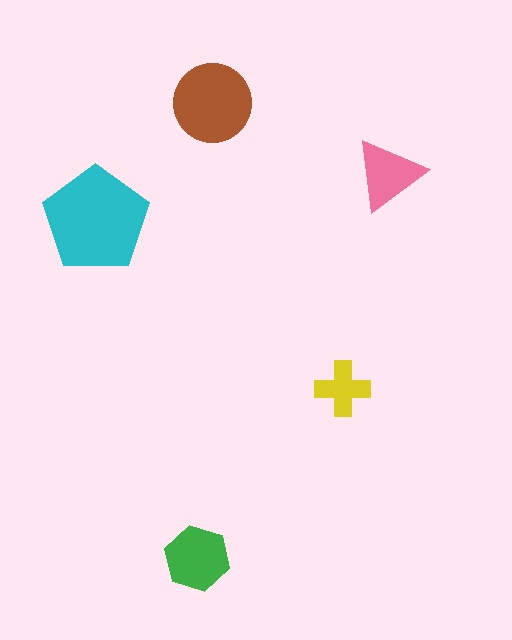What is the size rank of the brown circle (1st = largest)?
2nd.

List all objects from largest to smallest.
The cyan pentagon, the brown circle, the green hexagon, the pink triangle, the yellow cross.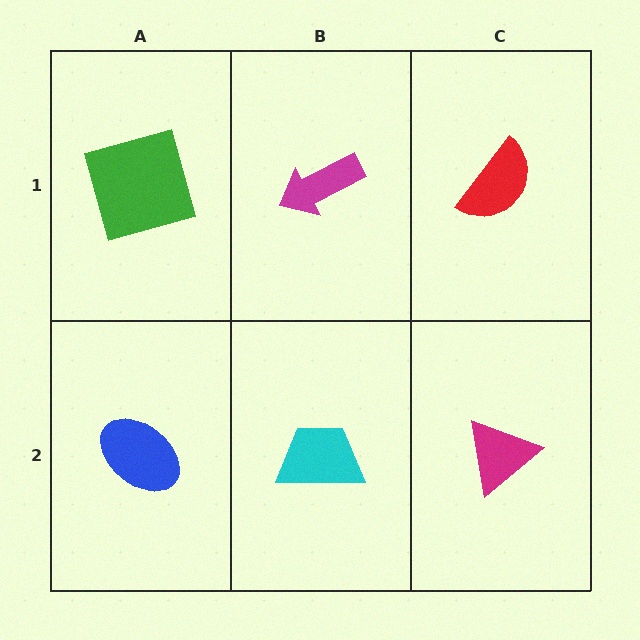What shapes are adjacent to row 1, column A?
A blue ellipse (row 2, column A), a magenta arrow (row 1, column B).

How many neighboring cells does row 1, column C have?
2.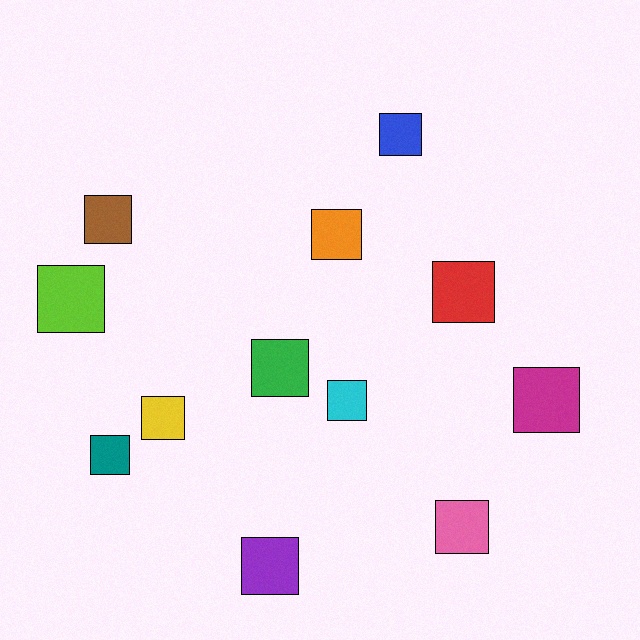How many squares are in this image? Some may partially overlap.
There are 12 squares.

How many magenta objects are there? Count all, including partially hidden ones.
There is 1 magenta object.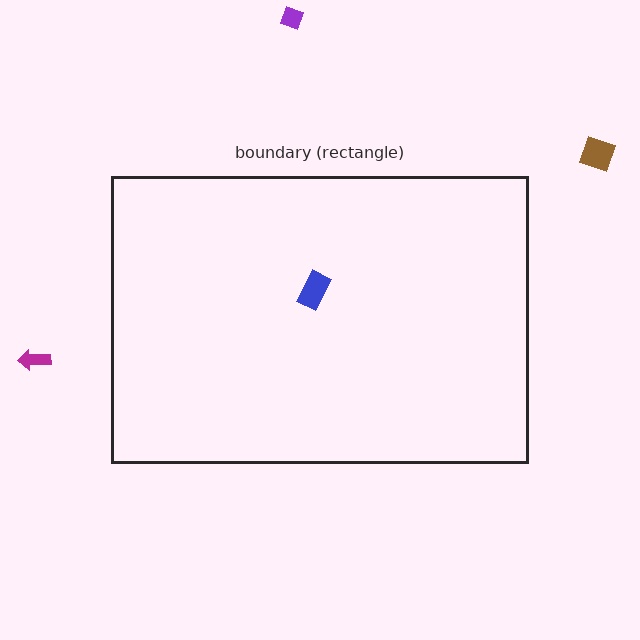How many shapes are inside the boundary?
1 inside, 3 outside.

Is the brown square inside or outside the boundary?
Outside.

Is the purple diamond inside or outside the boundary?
Outside.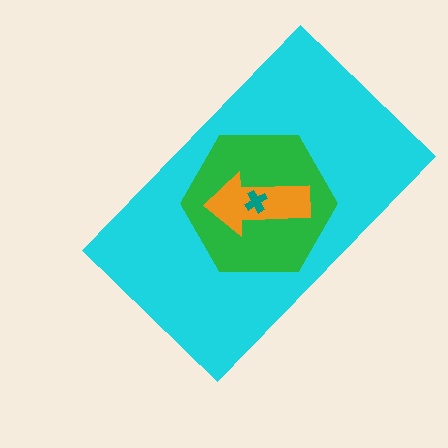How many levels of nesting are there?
4.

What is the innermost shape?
The teal cross.